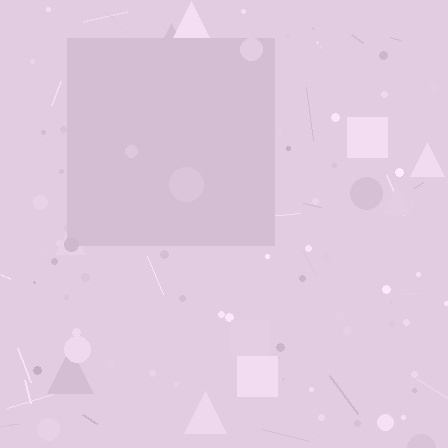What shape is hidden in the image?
A square is hidden in the image.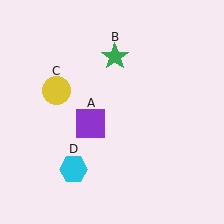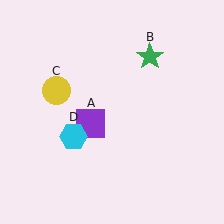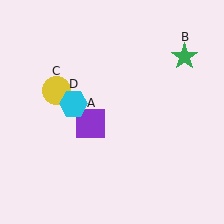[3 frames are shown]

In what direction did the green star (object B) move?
The green star (object B) moved right.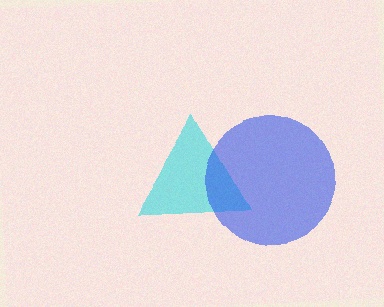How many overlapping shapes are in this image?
There are 2 overlapping shapes in the image.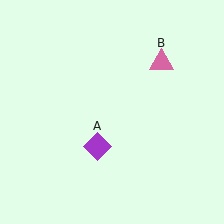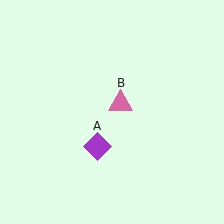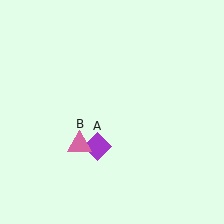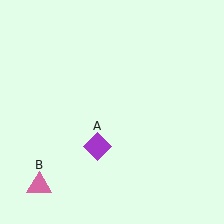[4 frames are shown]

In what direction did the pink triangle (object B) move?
The pink triangle (object B) moved down and to the left.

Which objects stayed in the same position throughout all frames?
Purple diamond (object A) remained stationary.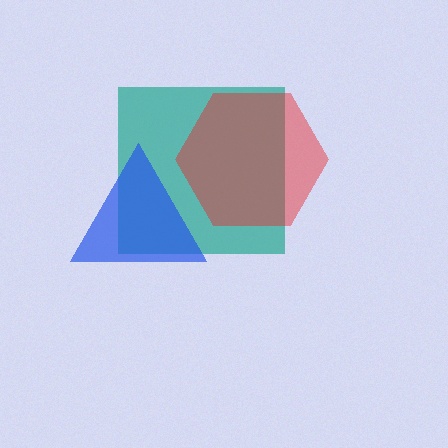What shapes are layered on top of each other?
The layered shapes are: a teal square, a red hexagon, a blue triangle.